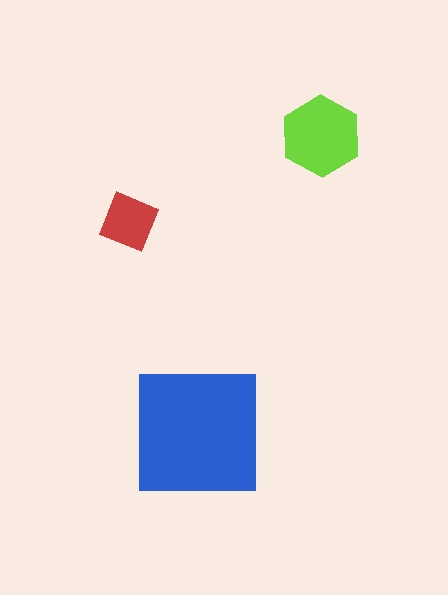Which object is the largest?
The blue square.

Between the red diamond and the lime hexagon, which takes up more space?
The lime hexagon.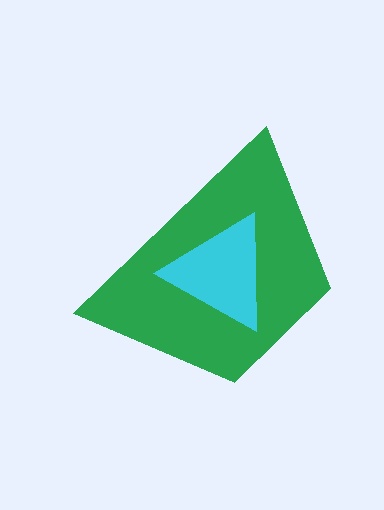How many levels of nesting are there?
2.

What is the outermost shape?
The green trapezoid.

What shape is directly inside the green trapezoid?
The cyan triangle.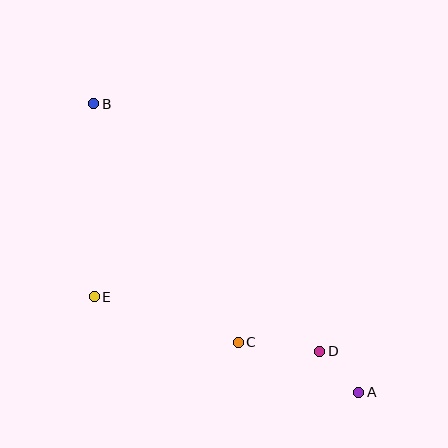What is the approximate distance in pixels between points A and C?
The distance between A and C is approximately 130 pixels.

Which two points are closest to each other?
Points A and D are closest to each other.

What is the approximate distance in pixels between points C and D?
The distance between C and D is approximately 82 pixels.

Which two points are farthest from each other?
Points A and B are farthest from each other.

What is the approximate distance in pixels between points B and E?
The distance between B and E is approximately 193 pixels.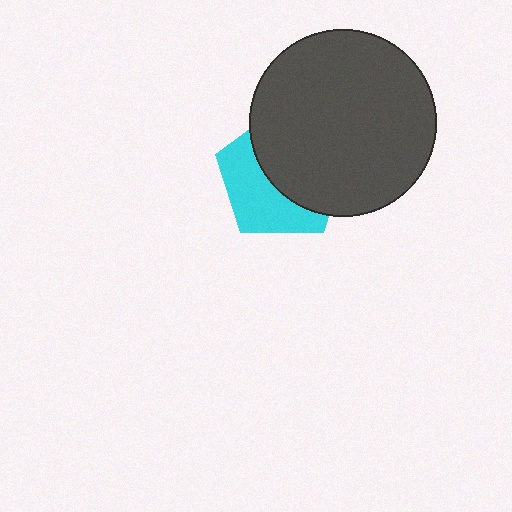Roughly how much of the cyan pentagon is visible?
A small part of it is visible (roughly 44%).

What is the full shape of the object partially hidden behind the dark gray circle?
The partially hidden object is a cyan pentagon.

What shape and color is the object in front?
The object in front is a dark gray circle.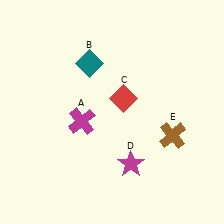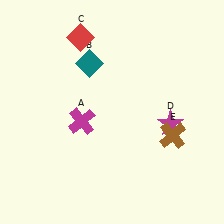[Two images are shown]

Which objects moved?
The objects that moved are: the red diamond (C), the magenta star (D).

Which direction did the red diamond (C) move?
The red diamond (C) moved up.